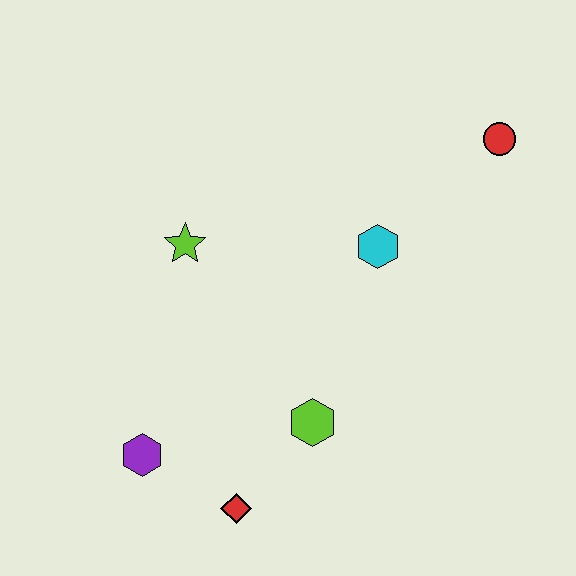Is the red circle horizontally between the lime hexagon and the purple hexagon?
No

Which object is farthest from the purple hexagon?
The red circle is farthest from the purple hexagon.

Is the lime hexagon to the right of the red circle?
No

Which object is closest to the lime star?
The cyan hexagon is closest to the lime star.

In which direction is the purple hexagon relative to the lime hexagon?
The purple hexagon is to the left of the lime hexagon.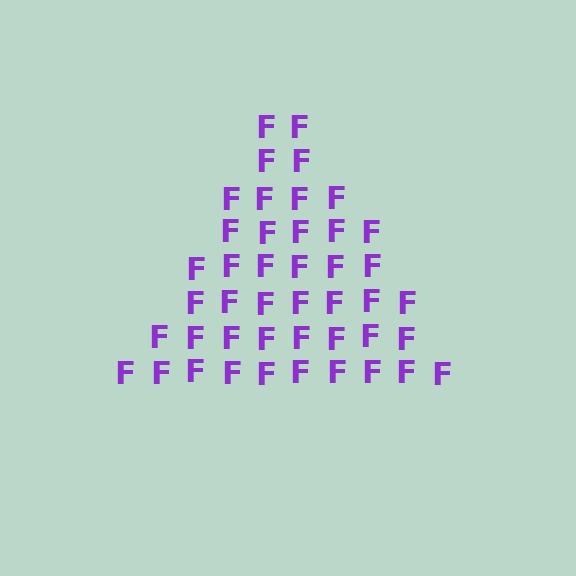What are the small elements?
The small elements are letter F's.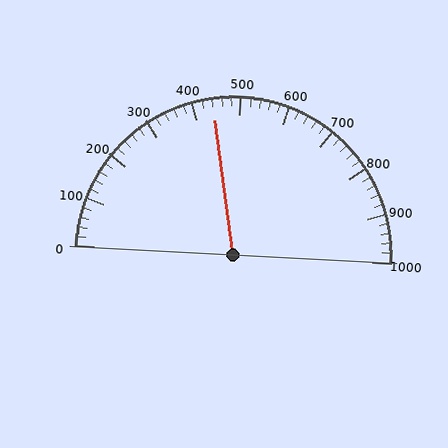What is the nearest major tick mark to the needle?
The nearest major tick mark is 400.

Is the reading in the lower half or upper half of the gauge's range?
The reading is in the lower half of the range (0 to 1000).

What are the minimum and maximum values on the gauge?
The gauge ranges from 0 to 1000.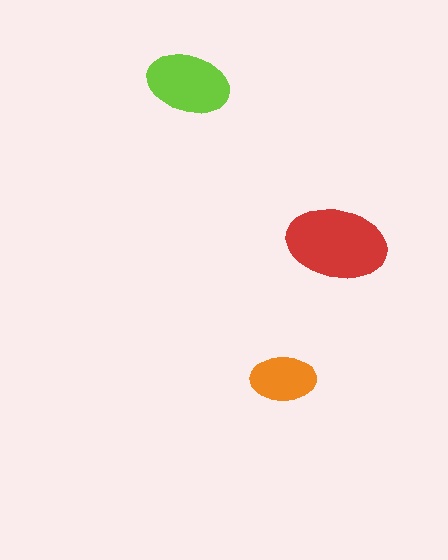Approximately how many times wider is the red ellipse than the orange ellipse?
About 1.5 times wider.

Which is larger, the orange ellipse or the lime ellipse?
The lime one.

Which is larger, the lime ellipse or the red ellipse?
The red one.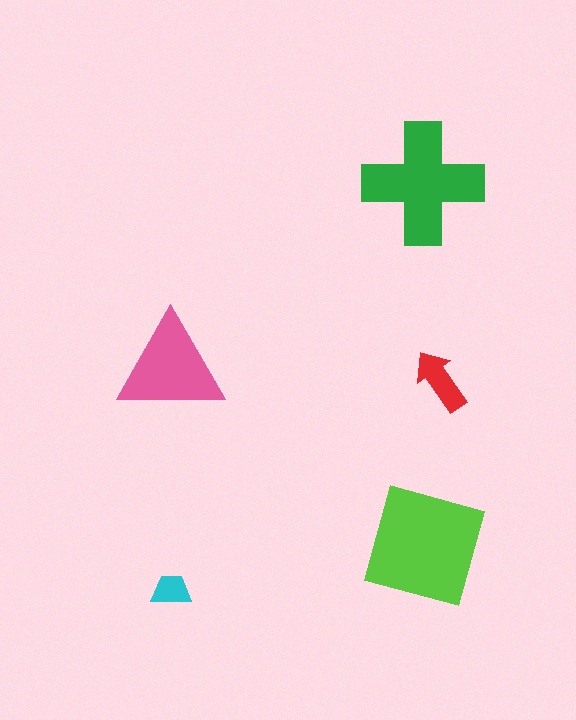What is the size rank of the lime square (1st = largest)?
1st.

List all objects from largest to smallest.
The lime square, the green cross, the pink triangle, the red arrow, the cyan trapezoid.